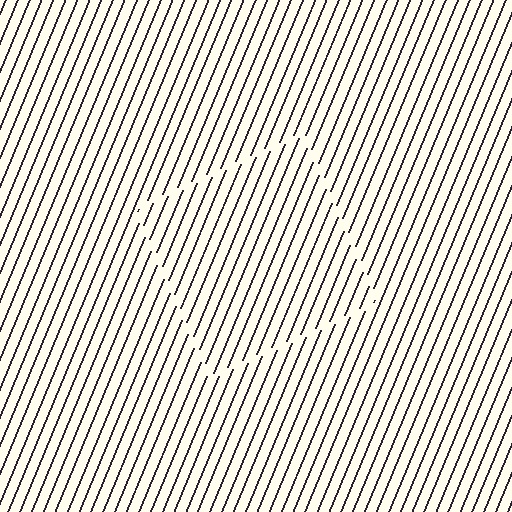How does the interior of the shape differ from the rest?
The interior of the shape contains the same grating, shifted by half a period — the contour is defined by the phase discontinuity where line-ends from the inner and outer gratings abut.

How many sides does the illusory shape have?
4 sides — the line-ends trace a square.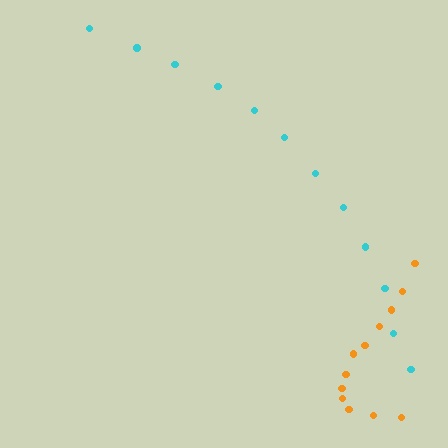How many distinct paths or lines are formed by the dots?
There are 2 distinct paths.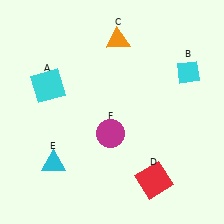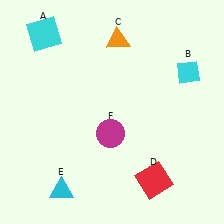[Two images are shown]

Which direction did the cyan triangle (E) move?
The cyan triangle (E) moved down.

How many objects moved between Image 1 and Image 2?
2 objects moved between the two images.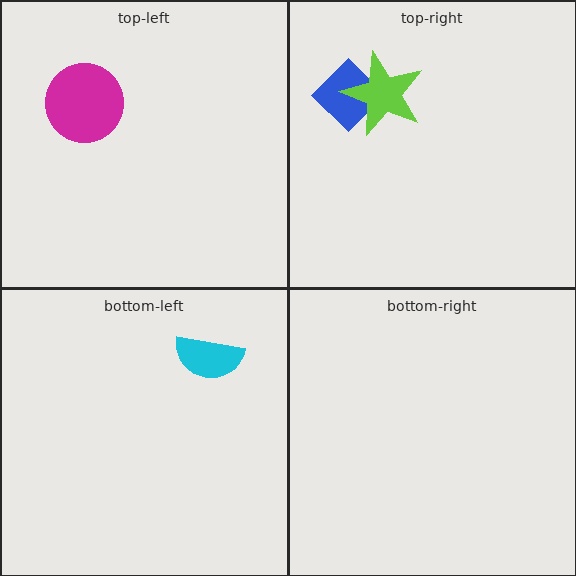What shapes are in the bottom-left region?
The cyan semicircle.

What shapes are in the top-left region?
The magenta circle.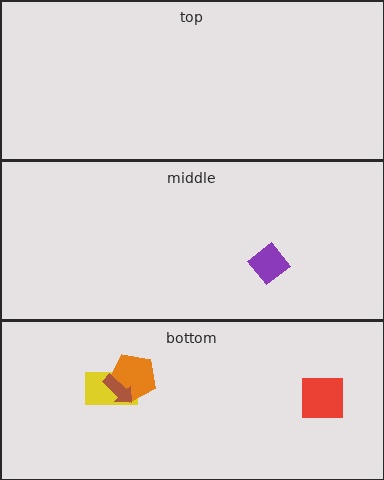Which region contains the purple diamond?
The middle region.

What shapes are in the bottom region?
The red square, the yellow rectangle, the orange pentagon, the brown arrow.